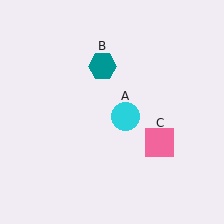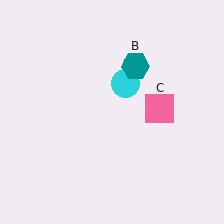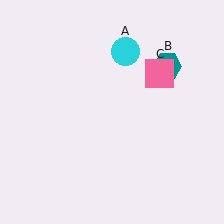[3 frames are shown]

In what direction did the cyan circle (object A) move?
The cyan circle (object A) moved up.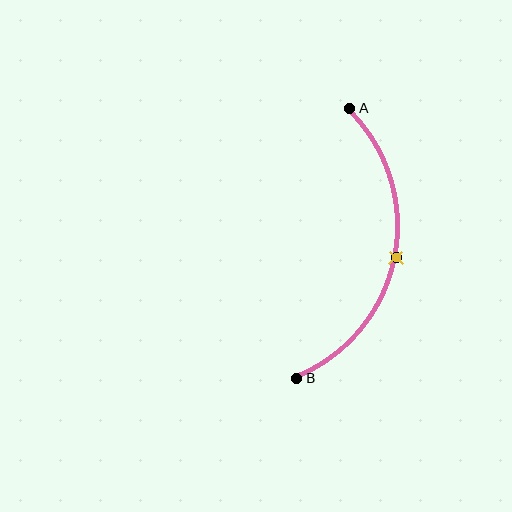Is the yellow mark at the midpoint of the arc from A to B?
Yes. The yellow mark lies on the arc at equal arc-length from both A and B — it is the arc midpoint.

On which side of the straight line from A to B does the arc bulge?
The arc bulges to the right of the straight line connecting A and B.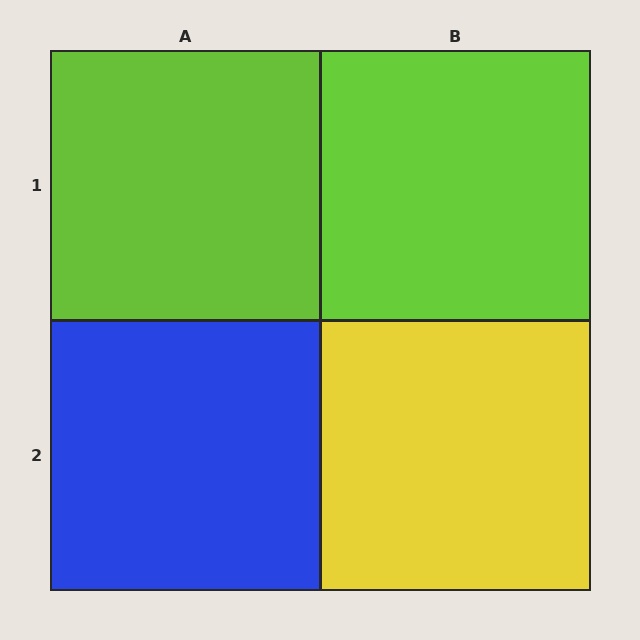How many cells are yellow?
1 cell is yellow.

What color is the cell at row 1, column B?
Lime.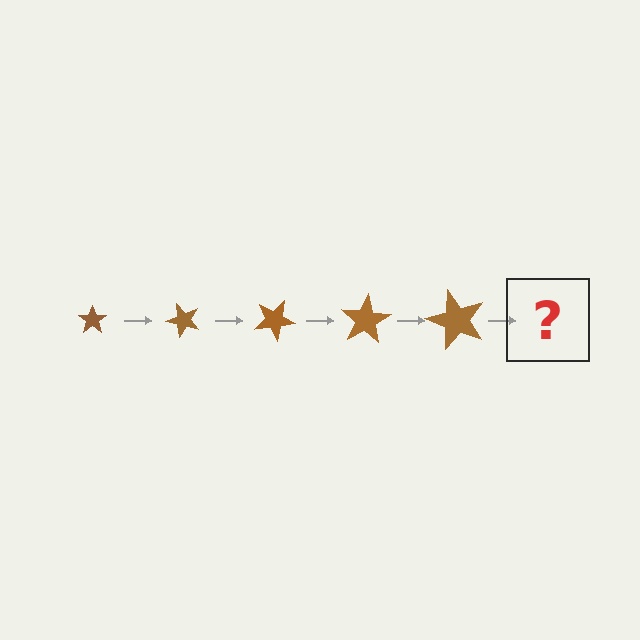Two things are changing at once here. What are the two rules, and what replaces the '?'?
The two rules are that the star grows larger each step and it rotates 50 degrees each step. The '?' should be a star, larger than the previous one and rotated 250 degrees from the start.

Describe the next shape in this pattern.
It should be a star, larger than the previous one and rotated 250 degrees from the start.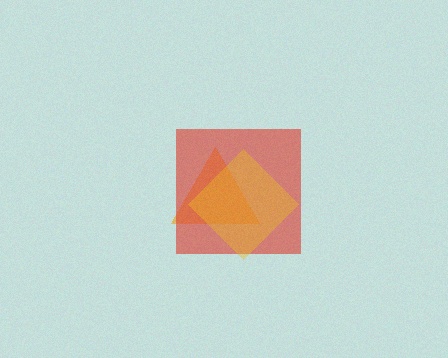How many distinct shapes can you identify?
There are 3 distinct shapes: an orange triangle, a red square, a yellow diamond.